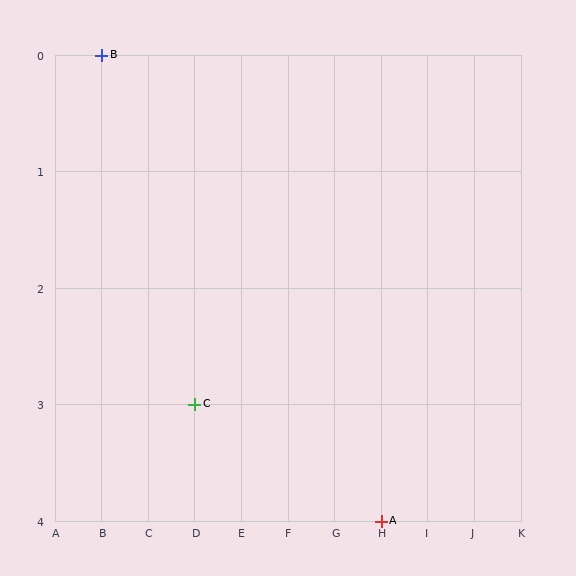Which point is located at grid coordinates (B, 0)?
Point B is at (B, 0).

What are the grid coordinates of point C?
Point C is at grid coordinates (D, 3).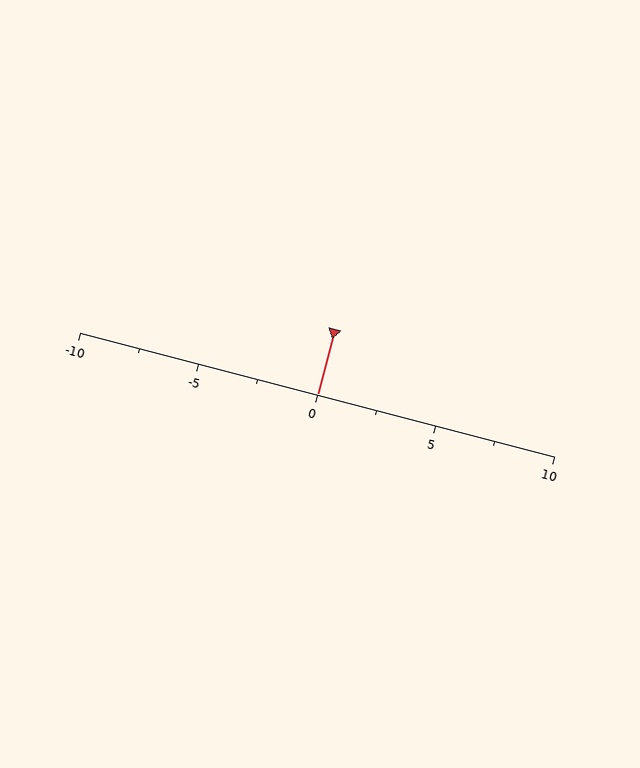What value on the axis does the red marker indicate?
The marker indicates approximately 0.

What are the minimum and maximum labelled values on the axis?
The axis runs from -10 to 10.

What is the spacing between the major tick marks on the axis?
The major ticks are spaced 5 apart.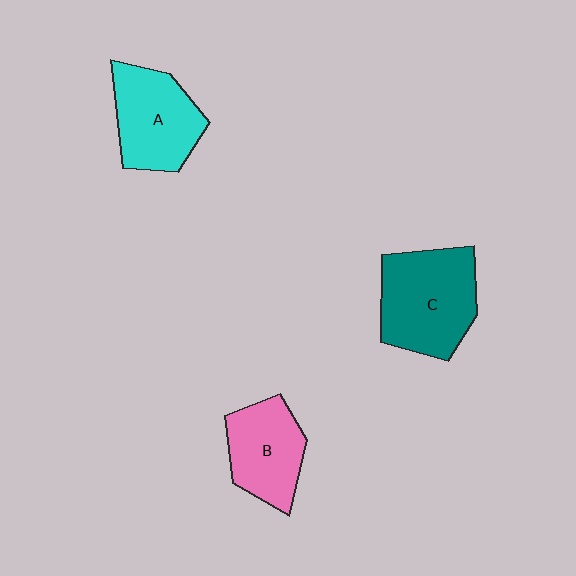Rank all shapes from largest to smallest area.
From largest to smallest: C (teal), A (cyan), B (pink).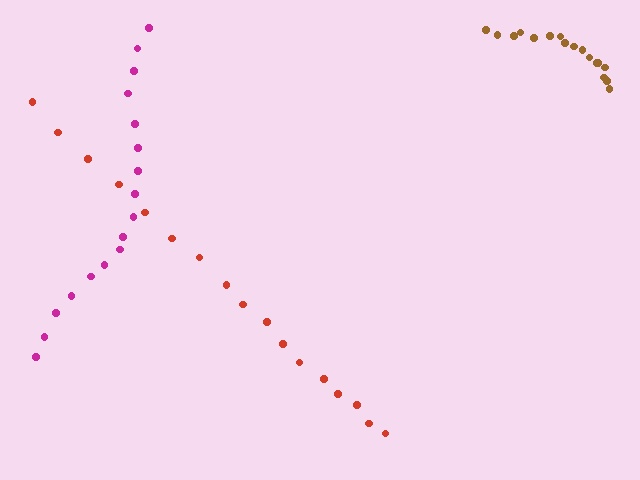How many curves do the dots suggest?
There are 3 distinct paths.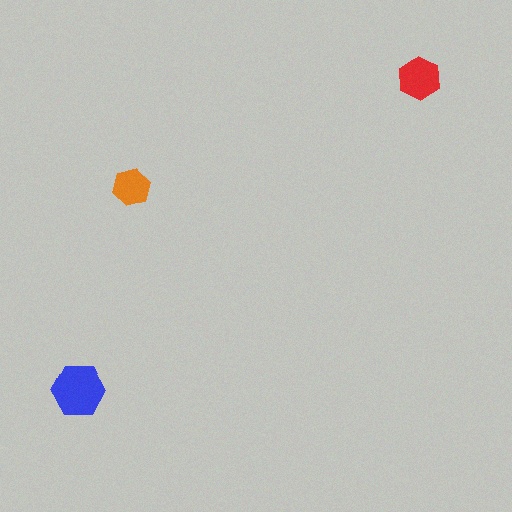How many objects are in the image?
There are 3 objects in the image.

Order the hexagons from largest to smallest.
the blue one, the red one, the orange one.